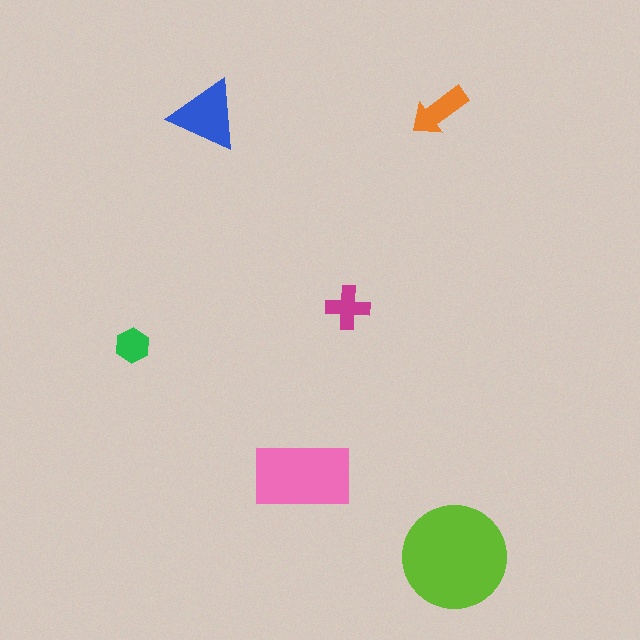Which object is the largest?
The lime circle.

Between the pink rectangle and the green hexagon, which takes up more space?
The pink rectangle.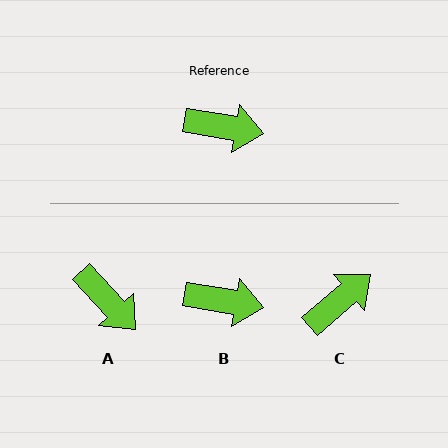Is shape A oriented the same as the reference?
No, it is off by about 37 degrees.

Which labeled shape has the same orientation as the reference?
B.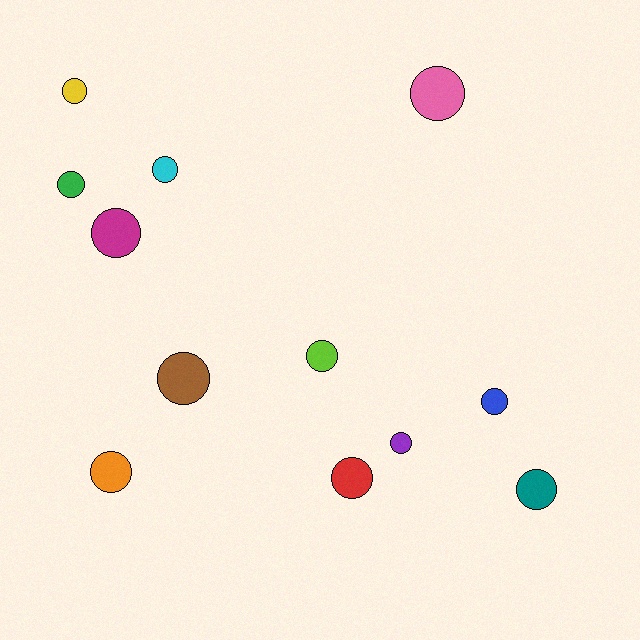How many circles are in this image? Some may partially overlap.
There are 12 circles.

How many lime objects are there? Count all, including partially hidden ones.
There is 1 lime object.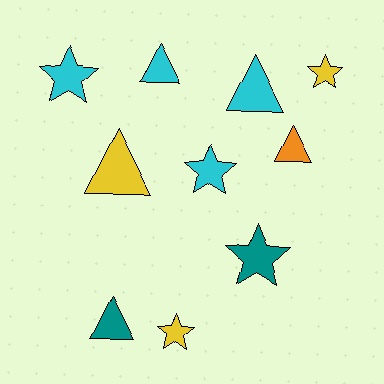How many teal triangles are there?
There is 1 teal triangle.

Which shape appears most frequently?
Triangle, with 5 objects.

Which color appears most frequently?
Cyan, with 4 objects.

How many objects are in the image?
There are 10 objects.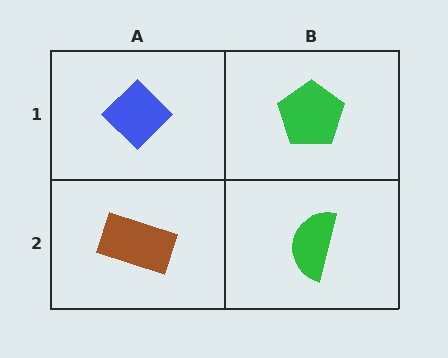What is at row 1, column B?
A green pentagon.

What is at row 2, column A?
A brown rectangle.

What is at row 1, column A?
A blue diamond.